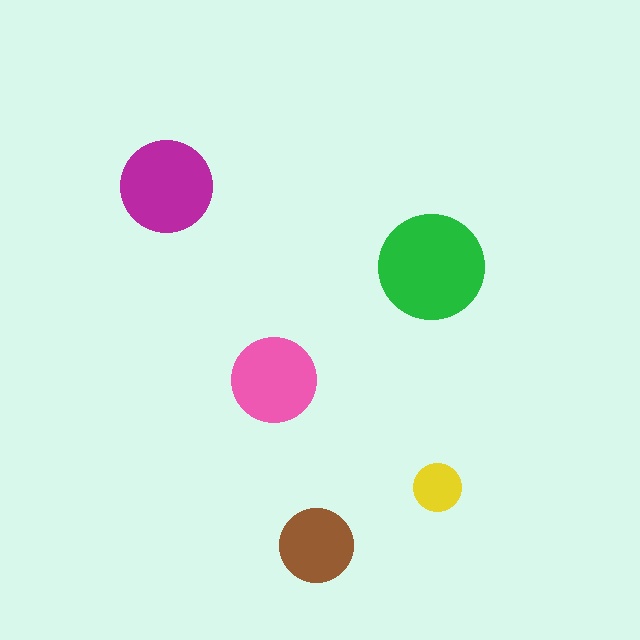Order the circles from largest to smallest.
the green one, the magenta one, the pink one, the brown one, the yellow one.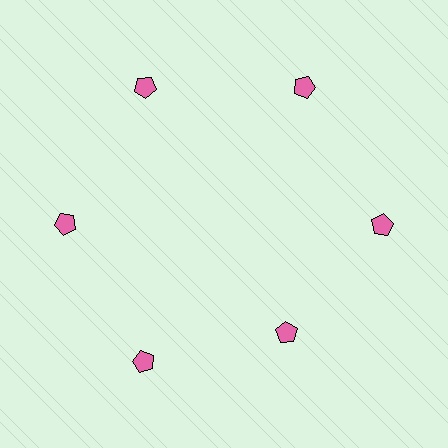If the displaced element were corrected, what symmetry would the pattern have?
It would have 6-fold rotational symmetry — the pattern would map onto itself every 60 degrees.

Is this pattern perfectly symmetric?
No. The 6 pink pentagons are arranged in a ring, but one element near the 5 o'clock position is pulled inward toward the center, breaking the 6-fold rotational symmetry.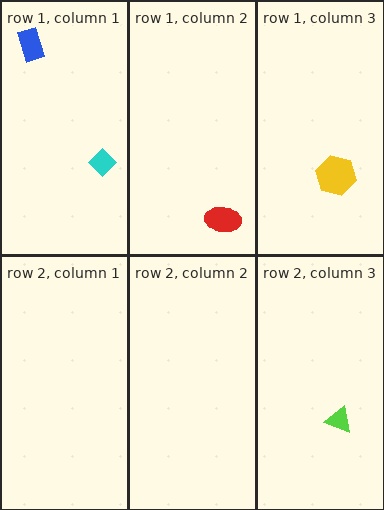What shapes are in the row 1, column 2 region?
The red ellipse.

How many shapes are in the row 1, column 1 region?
2.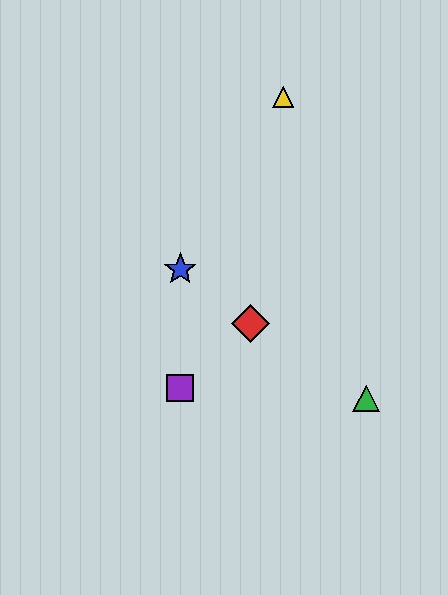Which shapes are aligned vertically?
The blue star, the purple square are aligned vertically.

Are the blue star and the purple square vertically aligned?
Yes, both are at x≈180.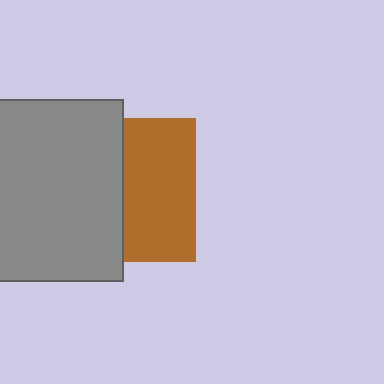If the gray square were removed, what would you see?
You would see the complete brown square.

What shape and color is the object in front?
The object in front is a gray square.